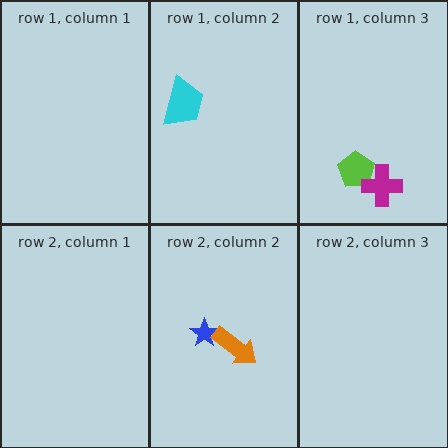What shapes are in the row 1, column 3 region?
The lime pentagon, the magenta cross.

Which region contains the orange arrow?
The row 2, column 2 region.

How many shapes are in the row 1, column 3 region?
2.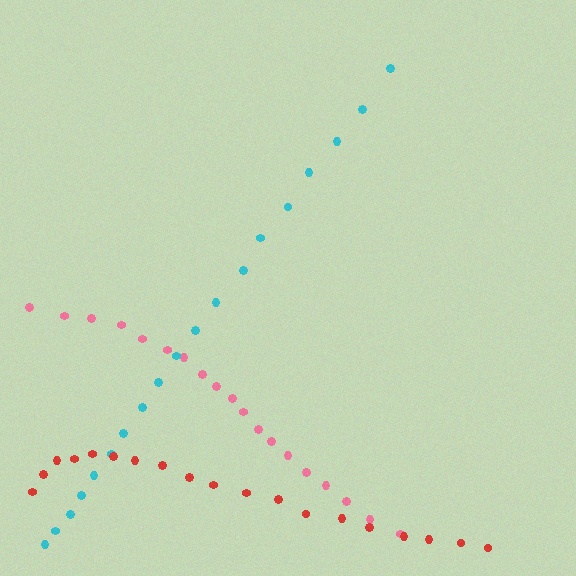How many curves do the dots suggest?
There are 3 distinct paths.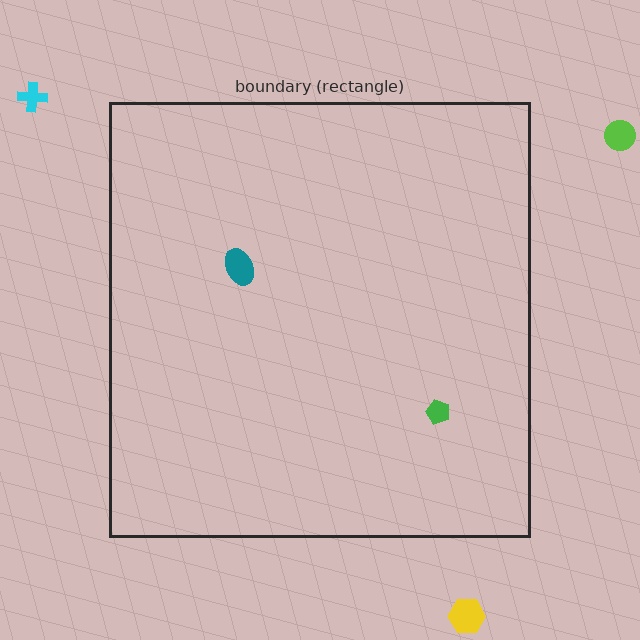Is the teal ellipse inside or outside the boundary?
Inside.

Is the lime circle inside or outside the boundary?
Outside.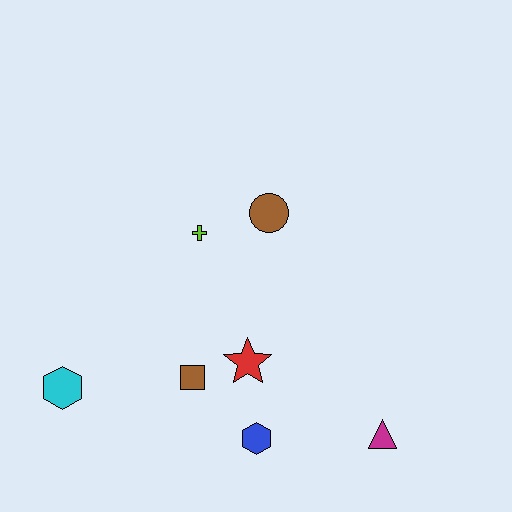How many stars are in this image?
There is 1 star.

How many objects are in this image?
There are 7 objects.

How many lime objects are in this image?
There is 1 lime object.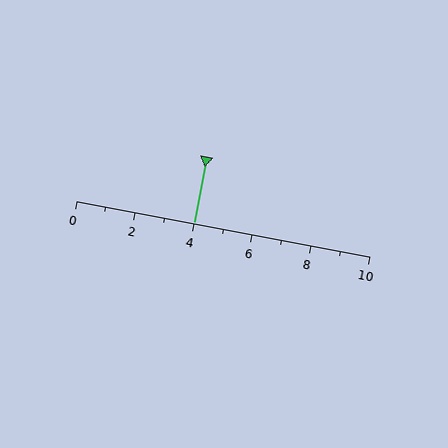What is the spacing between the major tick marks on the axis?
The major ticks are spaced 2 apart.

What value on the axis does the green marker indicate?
The marker indicates approximately 4.